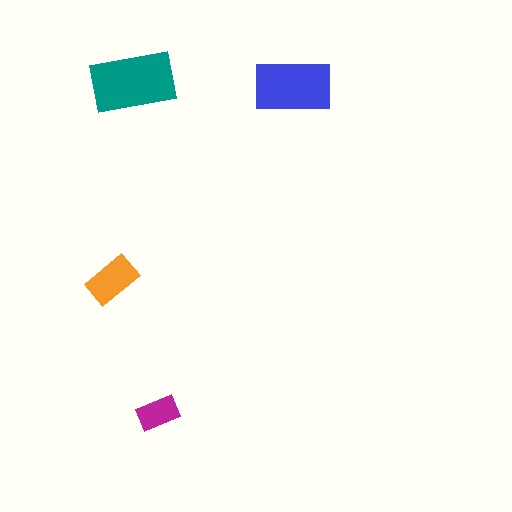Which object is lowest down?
The magenta rectangle is bottommost.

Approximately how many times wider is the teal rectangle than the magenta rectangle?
About 2 times wider.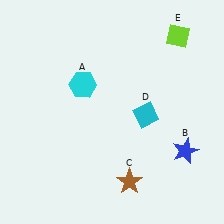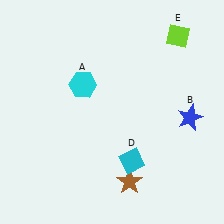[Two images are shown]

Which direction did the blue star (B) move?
The blue star (B) moved up.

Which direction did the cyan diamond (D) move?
The cyan diamond (D) moved down.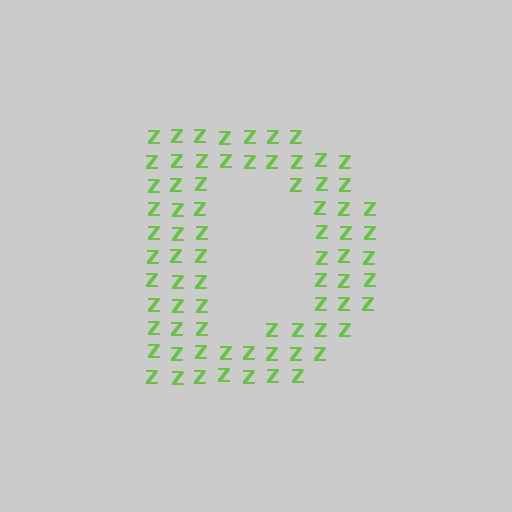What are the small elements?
The small elements are letter Z's.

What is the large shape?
The large shape is the letter D.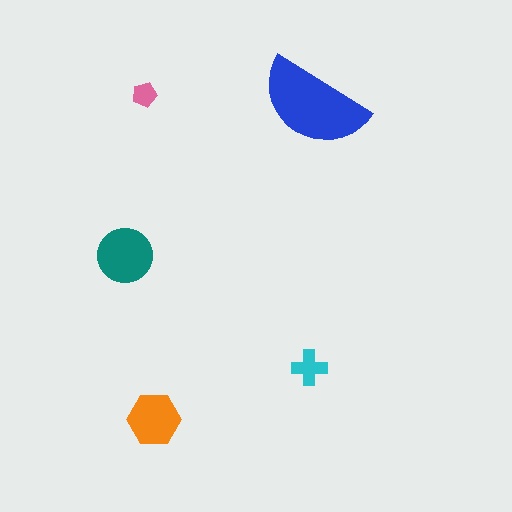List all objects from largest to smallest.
The blue semicircle, the teal circle, the orange hexagon, the cyan cross, the pink pentagon.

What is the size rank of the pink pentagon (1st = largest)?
5th.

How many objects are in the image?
There are 5 objects in the image.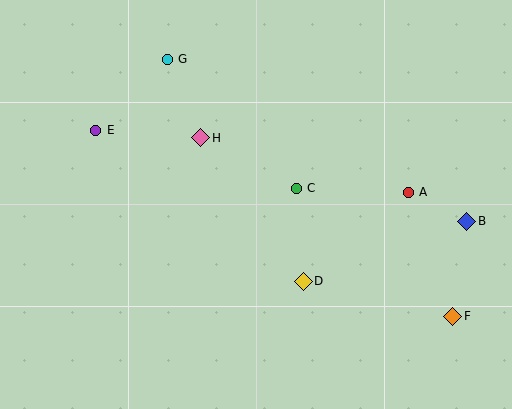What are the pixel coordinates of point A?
Point A is at (408, 192).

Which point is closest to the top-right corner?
Point A is closest to the top-right corner.